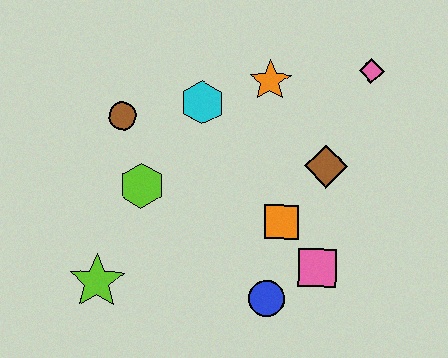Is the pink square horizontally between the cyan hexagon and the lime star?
No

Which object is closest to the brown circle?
The lime hexagon is closest to the brown circle.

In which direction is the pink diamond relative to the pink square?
The pink diamond is above the pink square.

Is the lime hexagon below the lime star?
No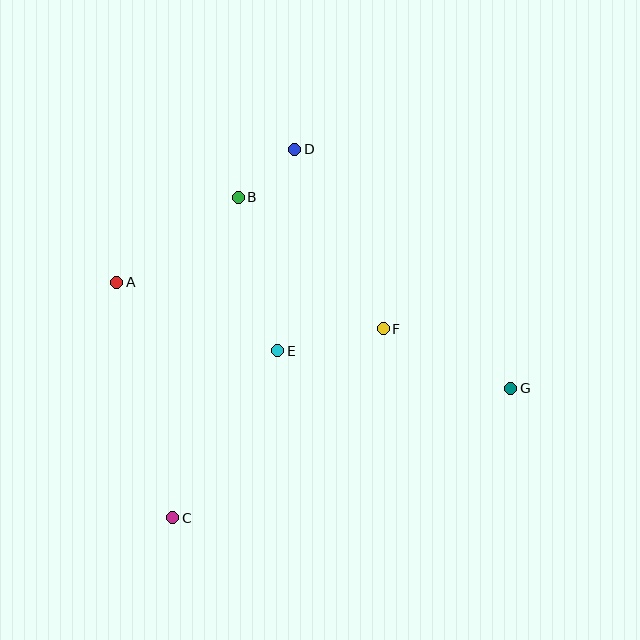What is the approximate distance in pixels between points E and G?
The distance between E and G is approximately 236 pixels.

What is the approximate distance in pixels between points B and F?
The distance between B and F is approximately 196 pixels.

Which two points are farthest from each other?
Points A and G are farthest from each other.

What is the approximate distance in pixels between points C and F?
The distance between C and F is approximately 283 pixels.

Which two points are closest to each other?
Points B and D are closest to each other.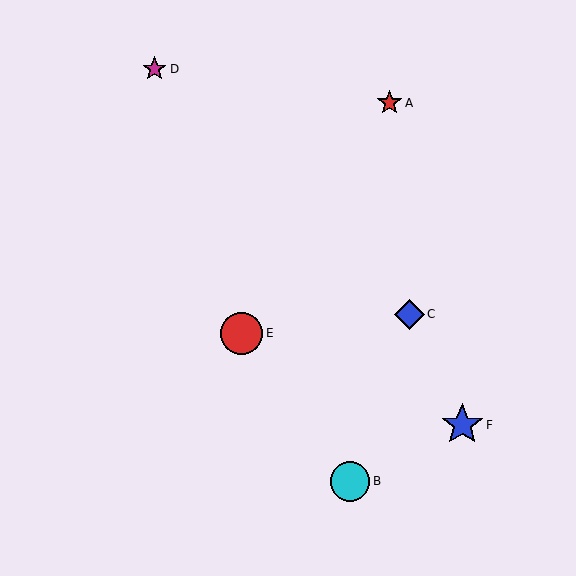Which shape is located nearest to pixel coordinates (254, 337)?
The red circle (labeled E) at (242, 333) is nearest to that location.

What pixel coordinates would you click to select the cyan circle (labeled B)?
Click at (350, 481) to select the cyan circle B.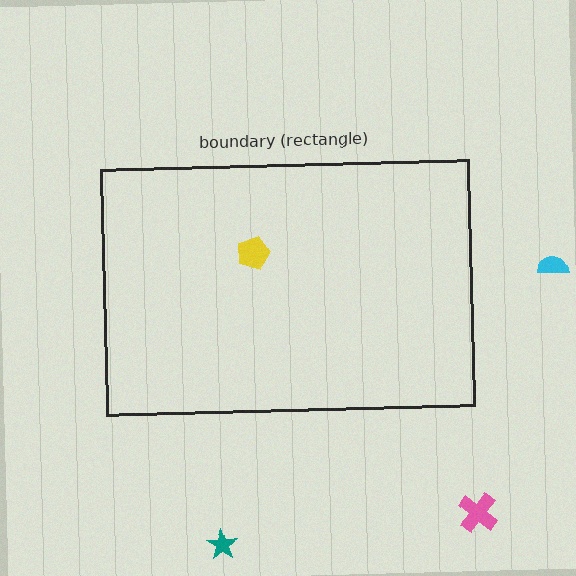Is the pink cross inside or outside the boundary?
Outside.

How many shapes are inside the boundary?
1 inside, 3 outside.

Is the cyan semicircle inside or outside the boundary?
Outside.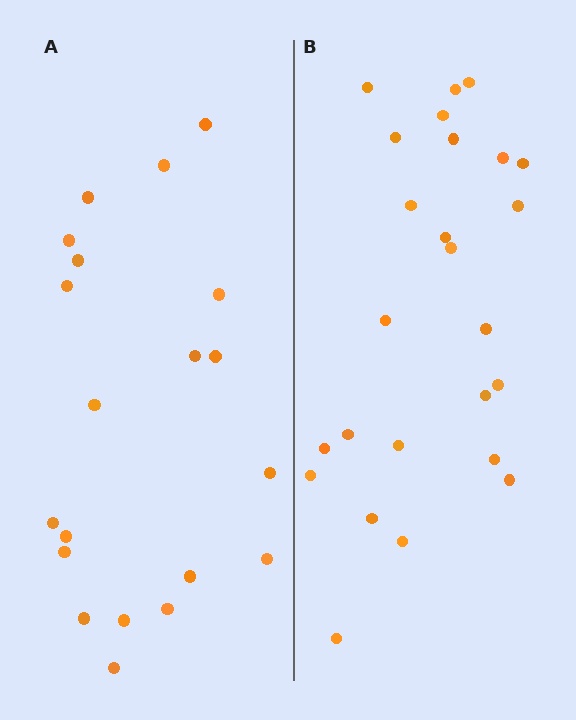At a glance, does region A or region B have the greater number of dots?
Region B (the right region) has more dots.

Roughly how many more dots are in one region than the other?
Region B has about 5 more dots than region A.